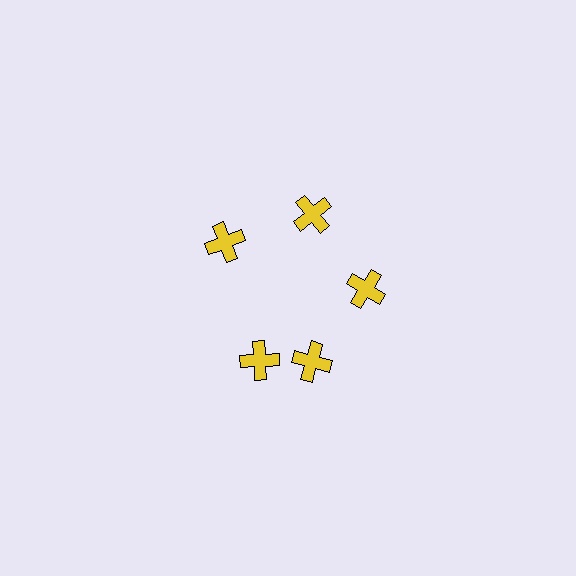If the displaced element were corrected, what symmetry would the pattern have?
It would have 5-fold rotational symmetry — the pattern would map onto itself every 72 degrees.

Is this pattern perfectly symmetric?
No. The 5 yellow crosses are arranged in a ring, but one element near the 8 o'clock position is rotated out of alignment along the ring, breaking the 5-fold rotational symmetry.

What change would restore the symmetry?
The symmetry would be restored by rotating it back into even spacing with its neighbors so that all 5 crosses sit at equal angles and equal distance from the center.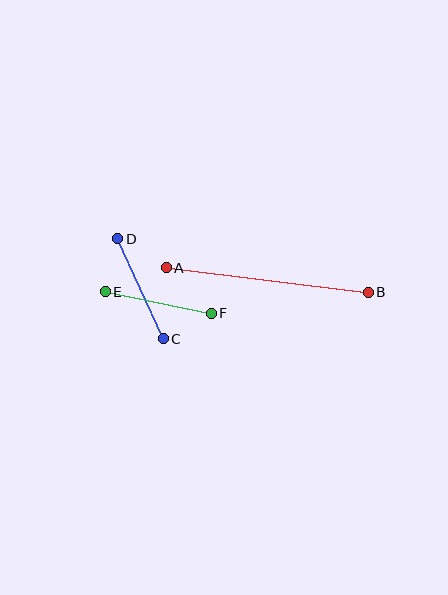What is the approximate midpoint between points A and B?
The midpoint is at approximately (267, 280) pixels.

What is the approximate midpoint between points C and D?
The midpoint is at approximately (140, 289) pixels.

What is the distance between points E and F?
The distance is approximately 108 pixels.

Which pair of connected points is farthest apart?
Points A and B are farthest apart.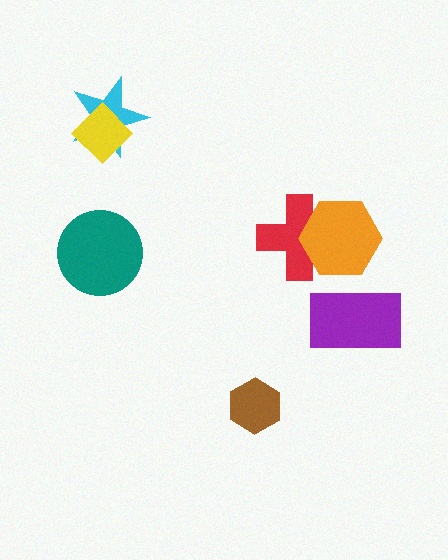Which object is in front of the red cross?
The orange hexagon is in front of the red cross.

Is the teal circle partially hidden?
No, no other shape covers it.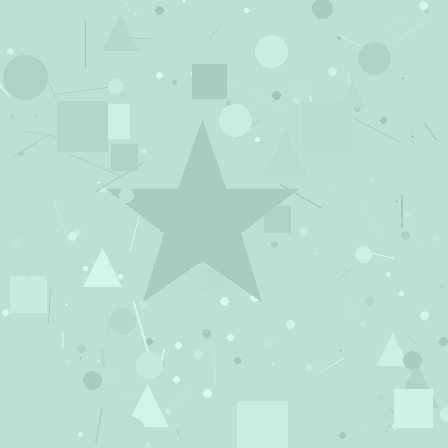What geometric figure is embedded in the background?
A star is embedded in the background.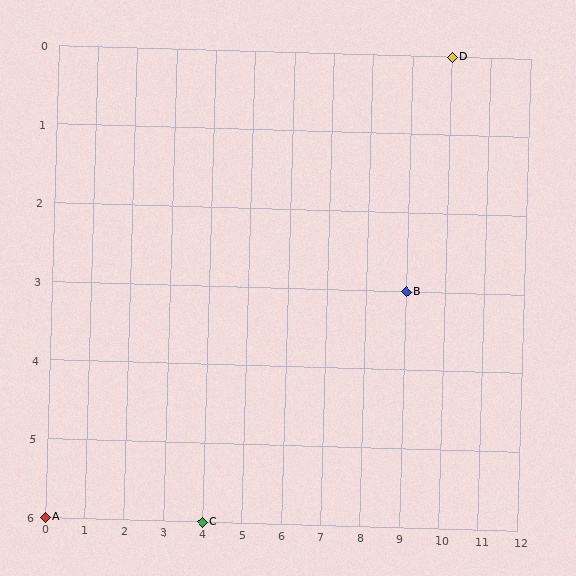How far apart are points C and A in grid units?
Points C and A are 4 columns apart.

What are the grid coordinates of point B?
Point B is at grid coordinates (9, 3).